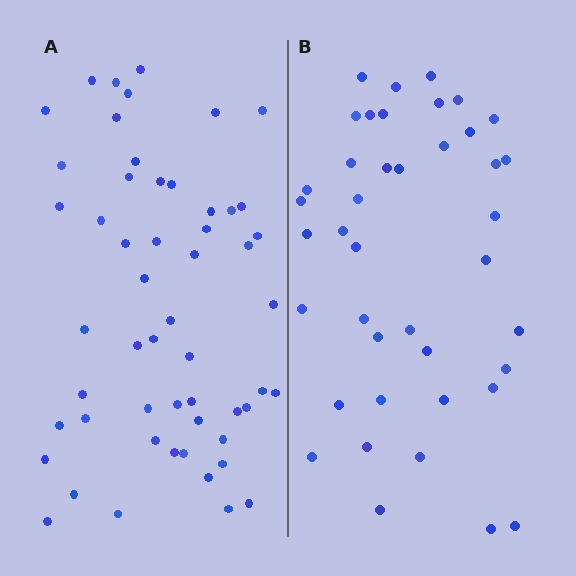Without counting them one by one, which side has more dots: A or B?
Region A (the left region) has more dots.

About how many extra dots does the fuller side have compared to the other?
Region A has approximately 15 more dots than region B.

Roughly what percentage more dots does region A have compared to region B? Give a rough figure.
About 30% more.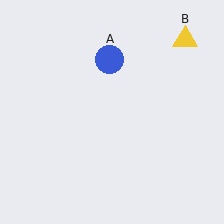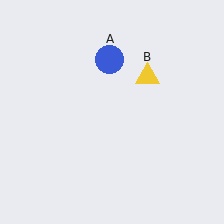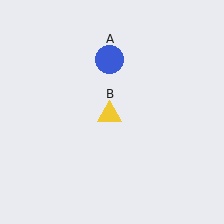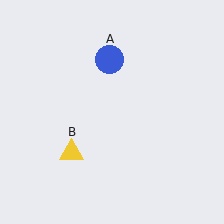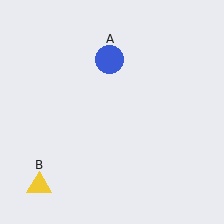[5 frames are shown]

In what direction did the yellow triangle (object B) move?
The yellow triangle (object B) moved down and to the left.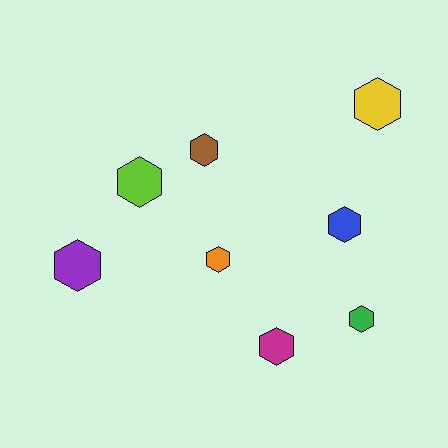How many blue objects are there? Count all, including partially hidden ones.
There is 1 blue object.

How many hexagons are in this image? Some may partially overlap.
There are 8 hexagons.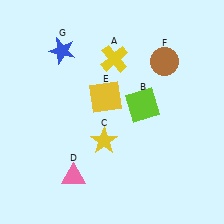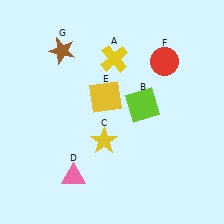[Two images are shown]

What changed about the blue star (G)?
In Image 1, G is blue. In Image 2, it changed to brown.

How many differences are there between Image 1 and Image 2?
There are 2 differences between the two images.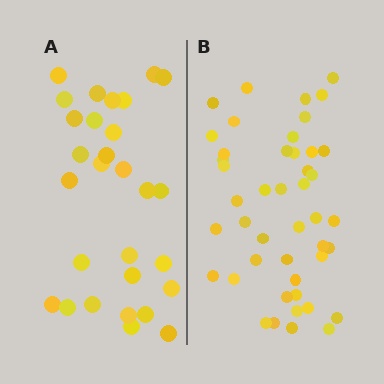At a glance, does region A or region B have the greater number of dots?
Region B (the right region) has more dots.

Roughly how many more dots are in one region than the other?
Region B has approximately 15 more dots than region A.